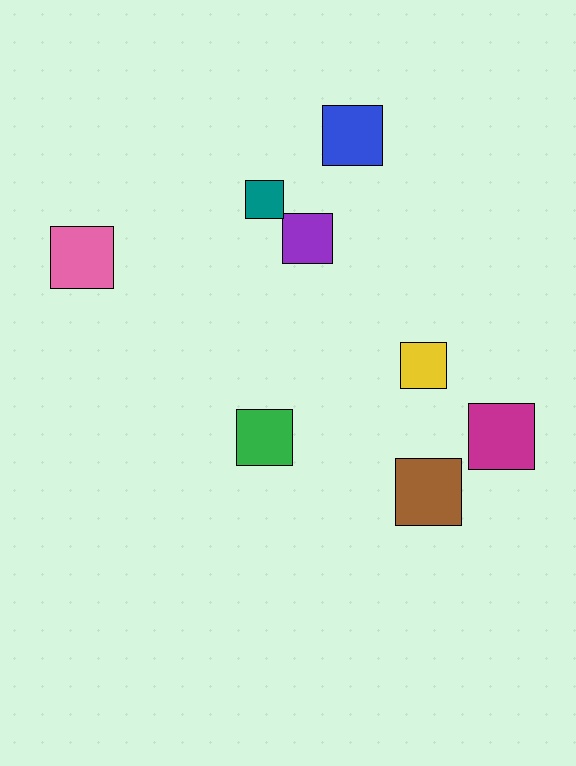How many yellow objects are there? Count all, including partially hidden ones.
There is 1 yellow object.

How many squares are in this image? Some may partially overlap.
There are 8 squares.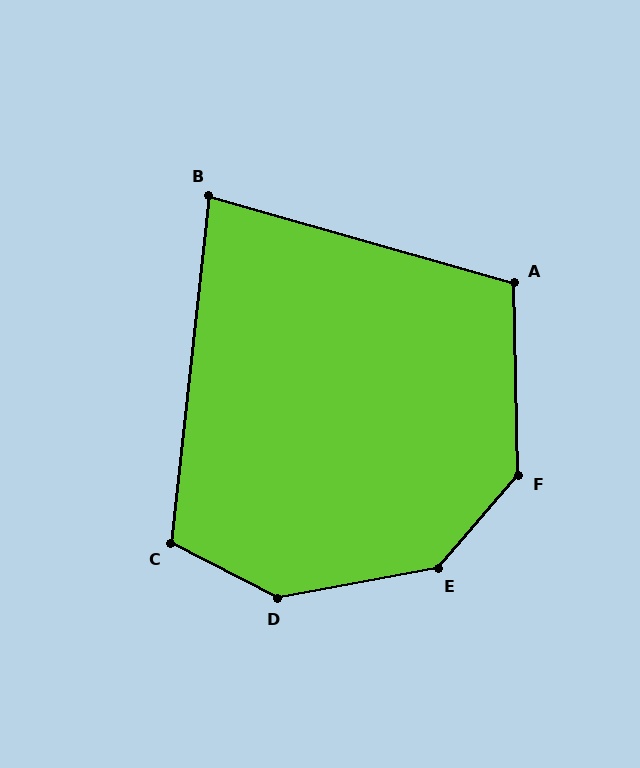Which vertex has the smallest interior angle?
B, at approximately 80 degrees.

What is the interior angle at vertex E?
Approximately 142 degrees (obtuse).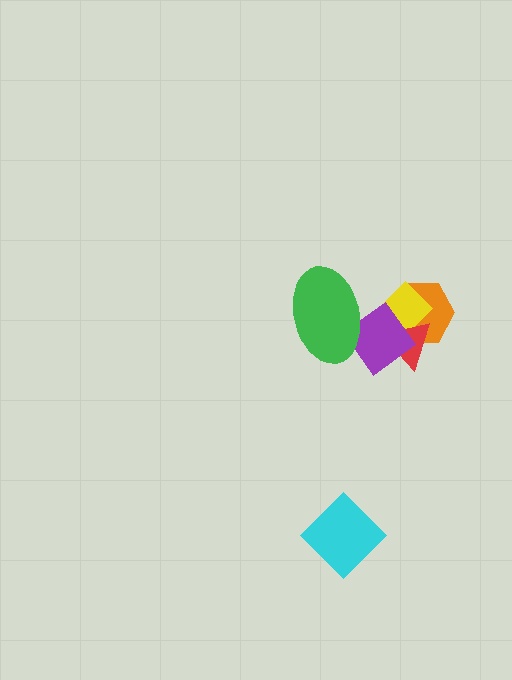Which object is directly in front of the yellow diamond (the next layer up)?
The red triangle is directly in front of the yellow diamond.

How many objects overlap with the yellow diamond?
3 objects overlap with the yellow diamond.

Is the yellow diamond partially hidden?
Yes, it is partially covered by another shape.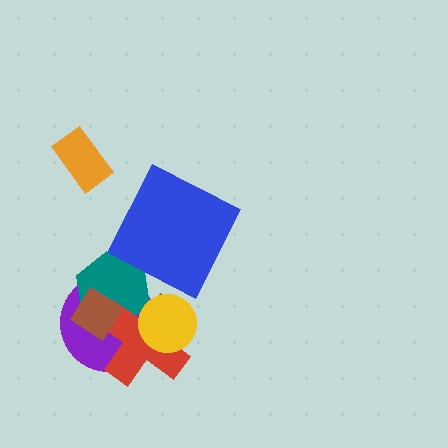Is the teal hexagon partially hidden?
Yes, it is partially covered by another shape.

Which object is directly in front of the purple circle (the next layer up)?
The teal hexagon is directly in front of the purple circle.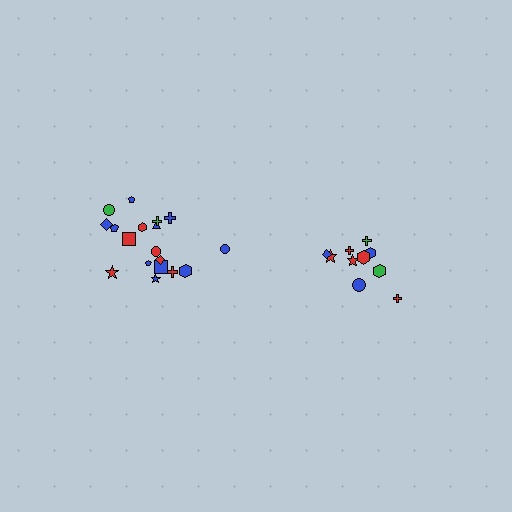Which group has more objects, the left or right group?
The left group.